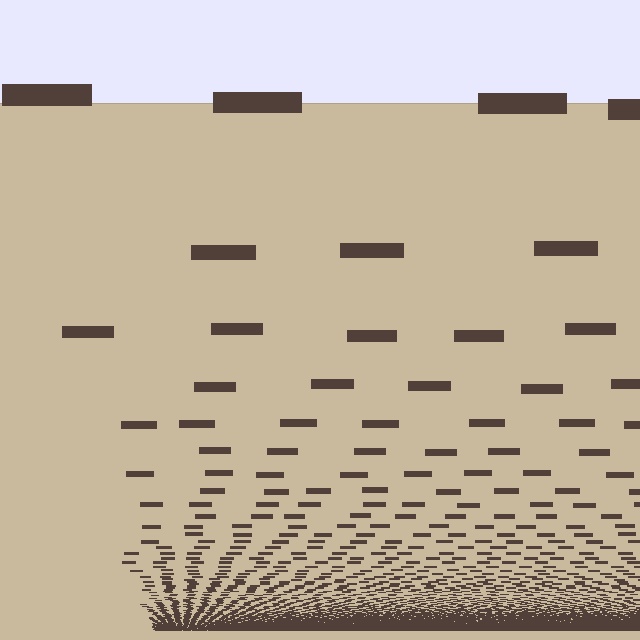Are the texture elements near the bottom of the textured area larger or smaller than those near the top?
Smaller. The gradient is inverted — elements near the bottom are smaller and denser.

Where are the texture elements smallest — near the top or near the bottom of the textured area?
Near the bottom.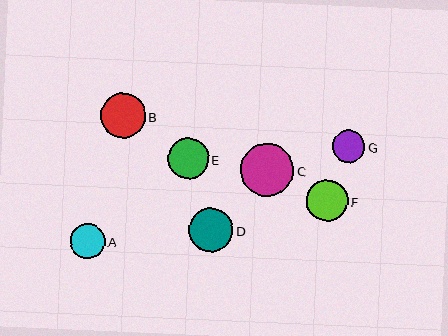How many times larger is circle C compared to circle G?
Circle C is approximately 1.6 times the size of circle G.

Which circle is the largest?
Circle C is the largest with a size of approximately 53 pixels.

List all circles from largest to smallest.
From largest to smallest: C, B, D, F, E, A, G.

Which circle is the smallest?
Circle G is the smallest with a size of approximately 33 pixels.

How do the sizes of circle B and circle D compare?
Circle B and circle D are approximately the same size.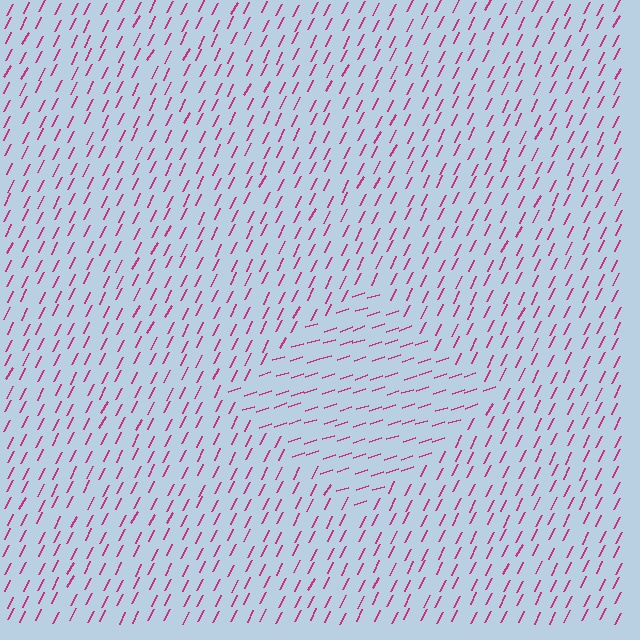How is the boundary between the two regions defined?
The boundary is defined purely by a change in line orientation (approximately 45 degrees difference). All lines are the same color and thickness.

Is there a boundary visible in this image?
Yes, there is a texture boundary formed by a change in line orientation.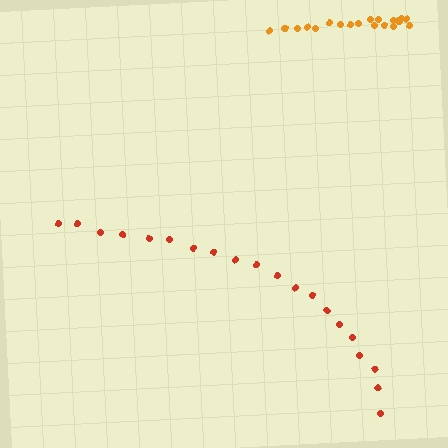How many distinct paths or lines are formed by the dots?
There are 2 distinct paths.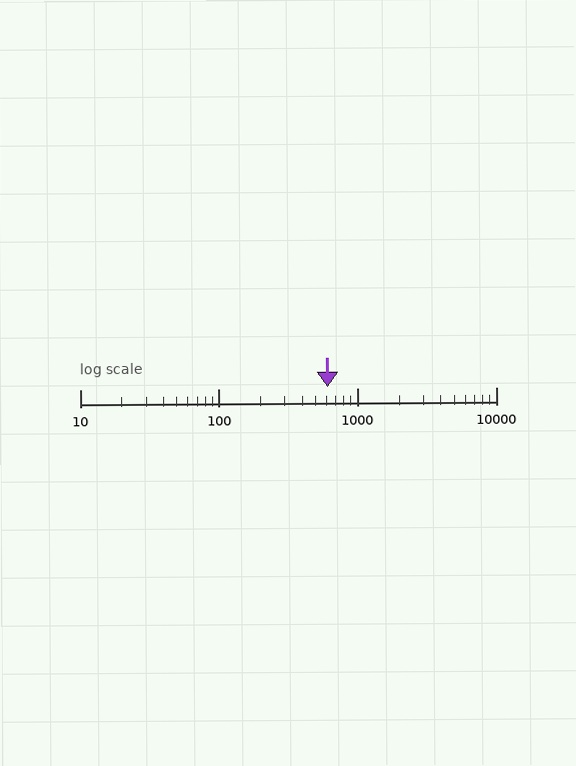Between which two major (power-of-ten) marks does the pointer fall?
The pointer is between 100 and 1000.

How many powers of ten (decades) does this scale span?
The scale spans 3 decades, from 10 to 10000.